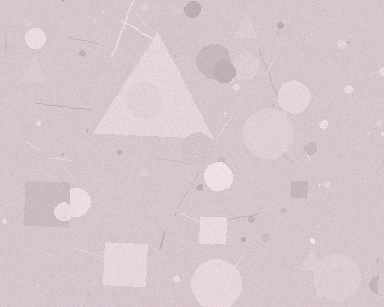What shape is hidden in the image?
A triangle is hidden in the image.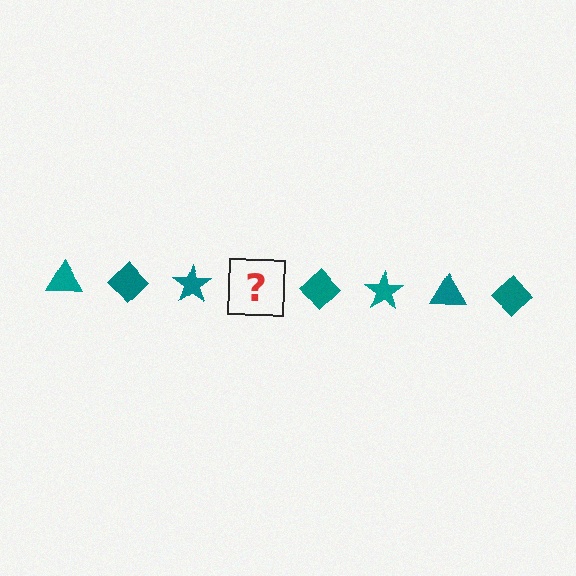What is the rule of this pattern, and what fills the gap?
The rule is that the pattern cycles through triangle, diamond, star shapes in teal. The gap should be filled with a teal triangle.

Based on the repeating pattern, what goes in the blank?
The blank should be a teal triangle.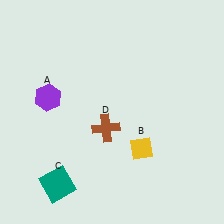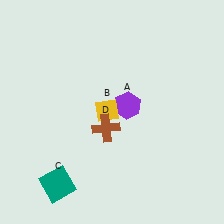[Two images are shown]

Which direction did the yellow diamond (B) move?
The yellow diamond (B) moved up.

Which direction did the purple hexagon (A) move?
The purple hexagon (A) moved right.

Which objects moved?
The objects that moved are: the purple hexagon (A), the yellow diamond (B).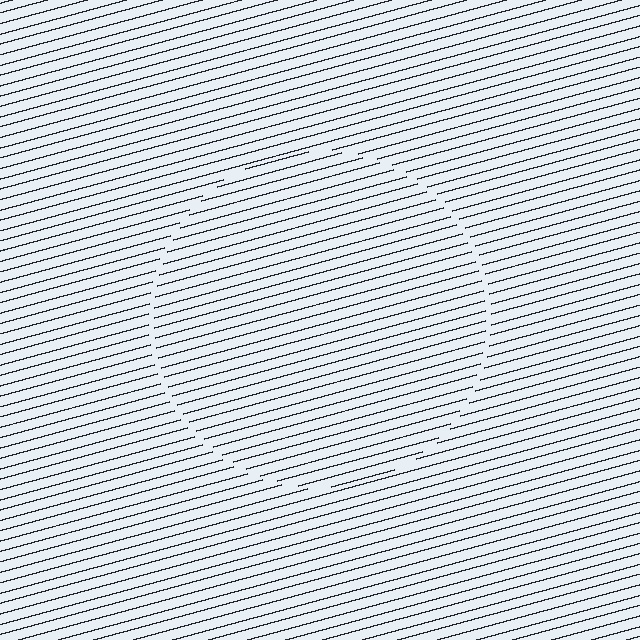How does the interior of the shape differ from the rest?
The interior of the shape contains the same grating, shifted by half a period — the contour is defined by the phase discontinuity where line-ends from the inner and outer gratings abut.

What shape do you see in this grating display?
An illusory circle. The interior of the shape contains the same grating, shifted by half a period — the contour is defined by the phase discontinuity where line-ends from the inner and outer gratings abut.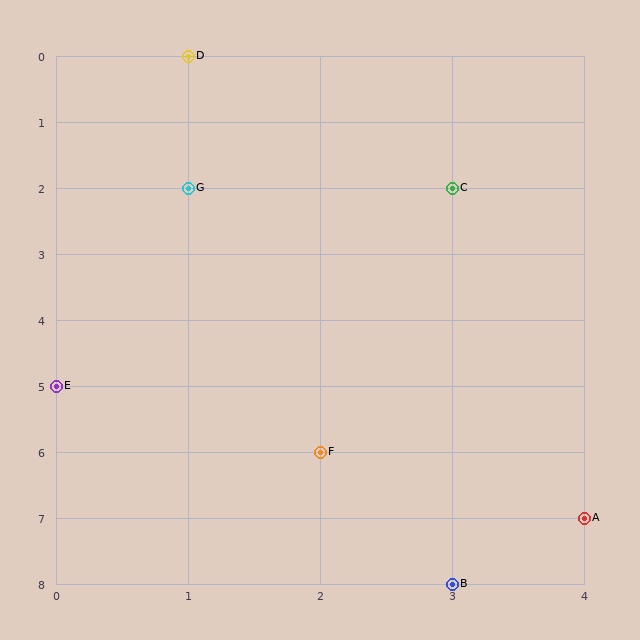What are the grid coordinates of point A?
Point A is at grid coordinates (4, 7).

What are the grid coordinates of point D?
Point D is at grid coordinates (1, 0).